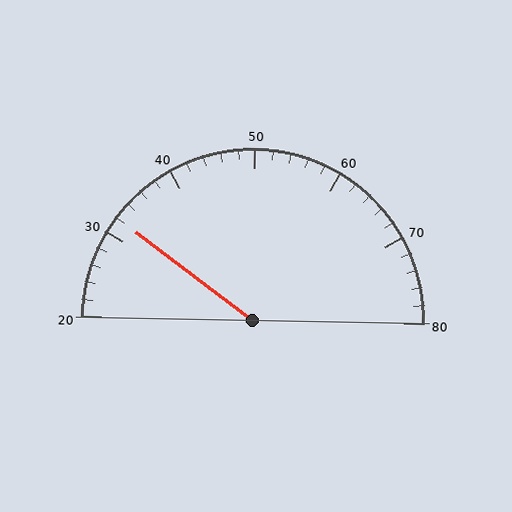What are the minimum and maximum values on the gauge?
The gauge ranges from 20 to 80.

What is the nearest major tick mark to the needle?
The nearest major tick mark is 30.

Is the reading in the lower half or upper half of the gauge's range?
The reading is in the lower half of the range (20 to 80).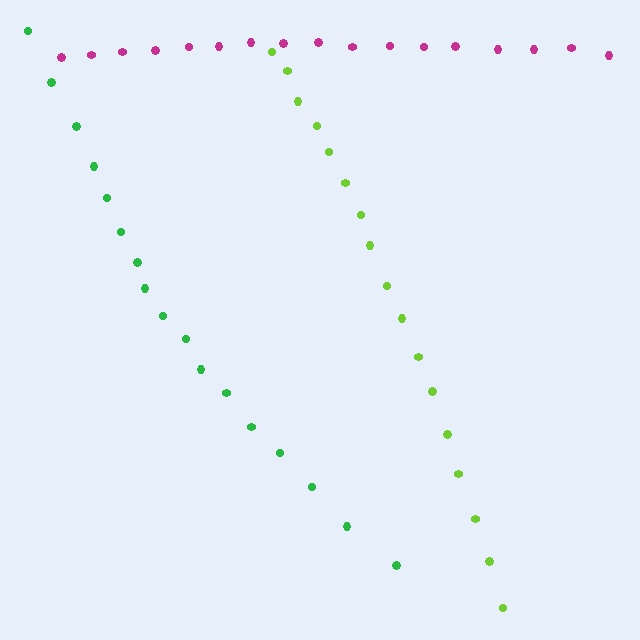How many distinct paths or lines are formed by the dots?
There are 3 distinct paths.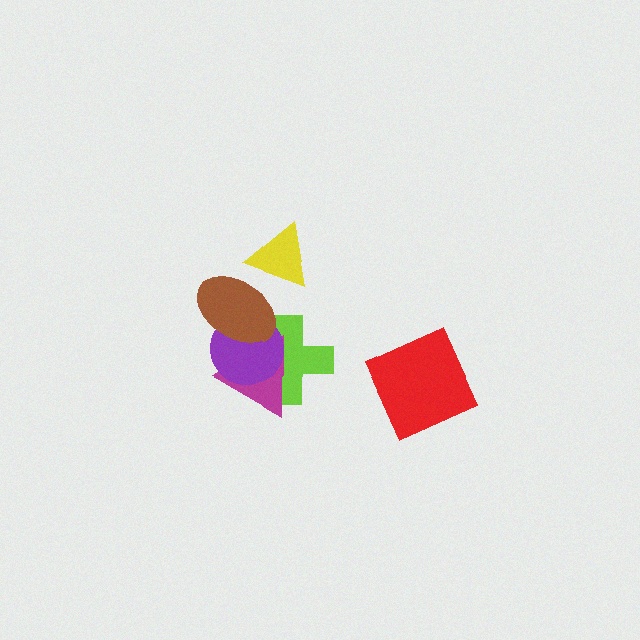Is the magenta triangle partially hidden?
Yes, it is partially covered by another shape.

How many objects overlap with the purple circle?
3 objects overlap with the purple circle.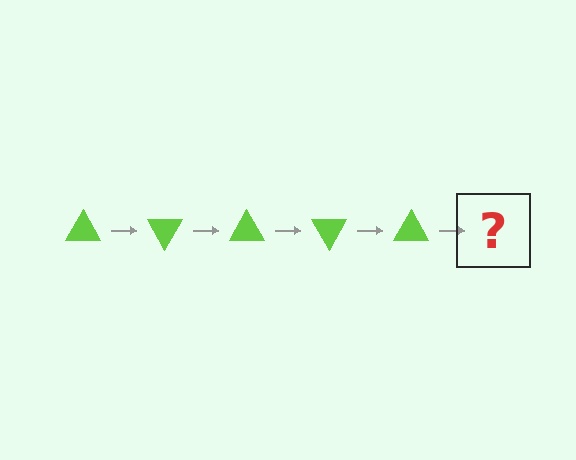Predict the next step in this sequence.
The next step is a lime triangle rotated 300 degrees.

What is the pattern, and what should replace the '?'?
The pattern is that the triangle rotates 60 degrees each step. The '?' should be a lime triangle rotated 300 degrees.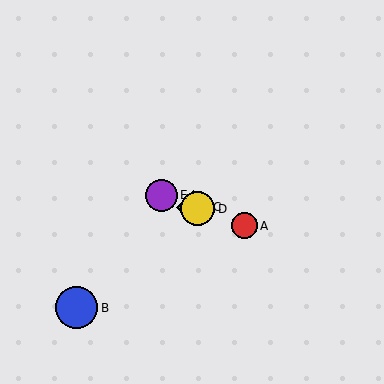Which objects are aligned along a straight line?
Objects A, C, D, E are aligned along a straight line.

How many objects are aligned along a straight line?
4 objects (A, C, D, E) are aligned along a straight line.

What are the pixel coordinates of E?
Object E is at (162, 195).